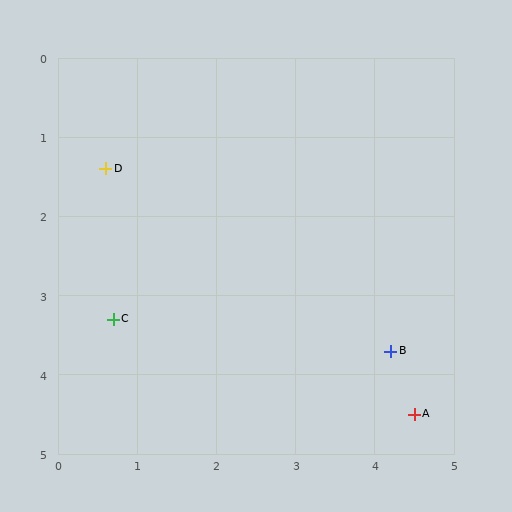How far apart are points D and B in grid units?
Points D and B are about 4.3 grid units apart.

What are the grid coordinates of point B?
Point B is at approximately (4.2, 3.7).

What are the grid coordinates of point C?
Point C is at approximately (0.7, 3.3).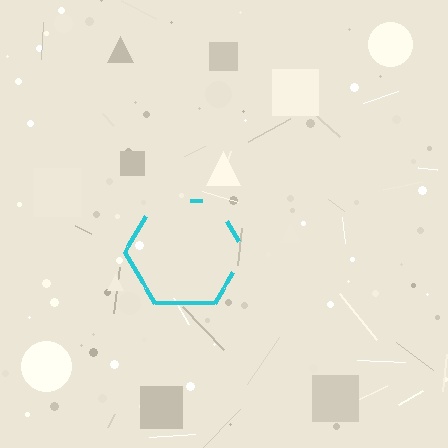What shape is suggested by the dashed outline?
The dashed outline suggests a hexagon.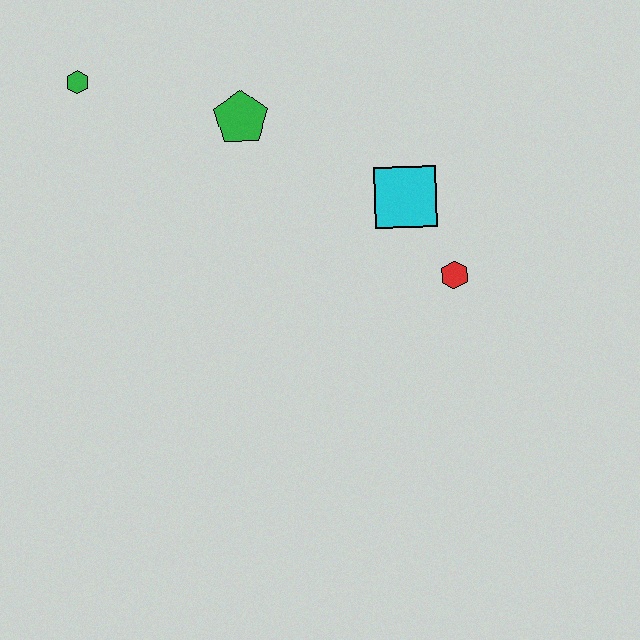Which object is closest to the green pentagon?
The green hexagon is closest to the green pentagon.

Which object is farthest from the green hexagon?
The red hexagon is farthest from the green hexagon.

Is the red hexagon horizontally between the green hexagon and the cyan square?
No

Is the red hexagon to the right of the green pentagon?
Yes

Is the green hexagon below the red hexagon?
No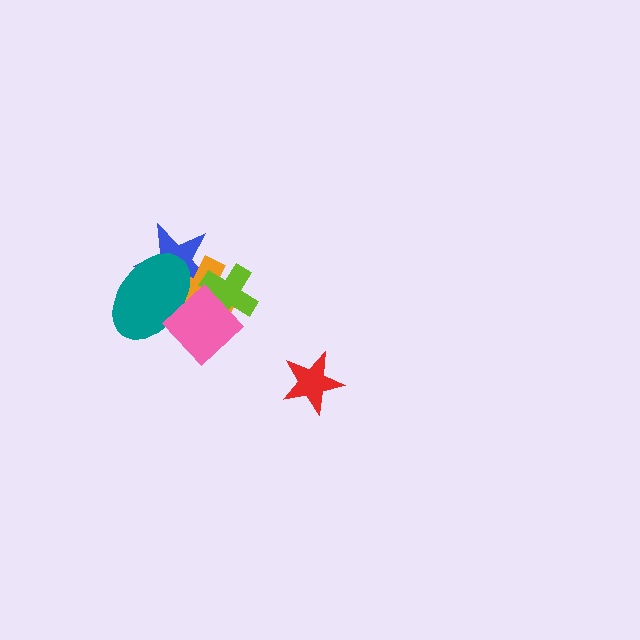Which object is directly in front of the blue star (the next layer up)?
The orange cross is directly in front of the blue star.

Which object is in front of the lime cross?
The pink diamond is in front of the lime cross.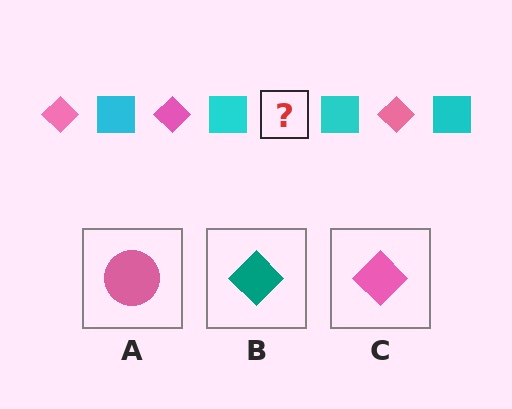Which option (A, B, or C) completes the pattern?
C.